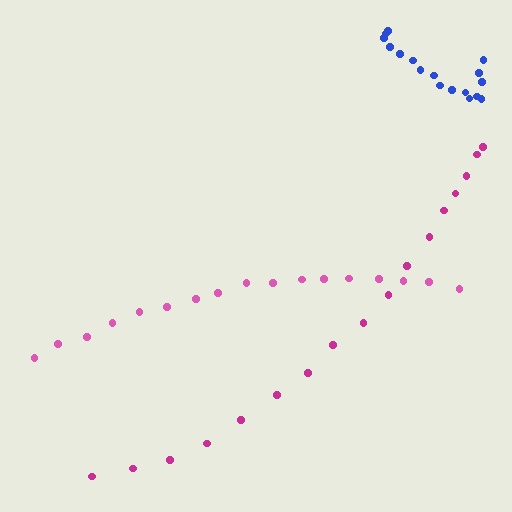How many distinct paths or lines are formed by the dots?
There are 3 distinct paths.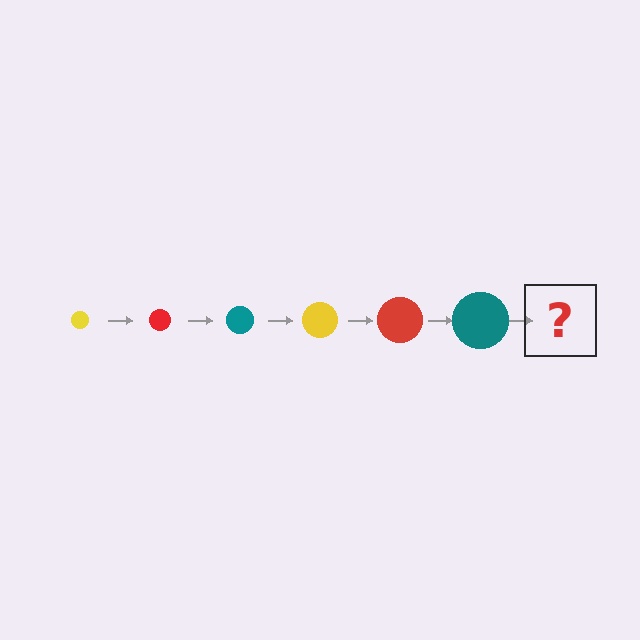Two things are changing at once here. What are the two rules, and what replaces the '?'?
The two rules are that the circle grows larger each step and the color cycles through yellow, red, and teal. The '?' should be a yellow circle, larger than the previous one.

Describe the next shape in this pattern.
It should be a yellow circle, larger than the previous one.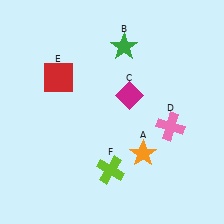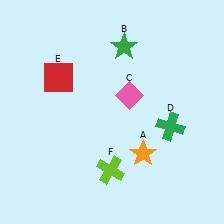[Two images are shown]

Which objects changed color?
C changed from magenta to pink. D changed from pink to green.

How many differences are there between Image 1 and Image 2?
There are 2 differences between the two images.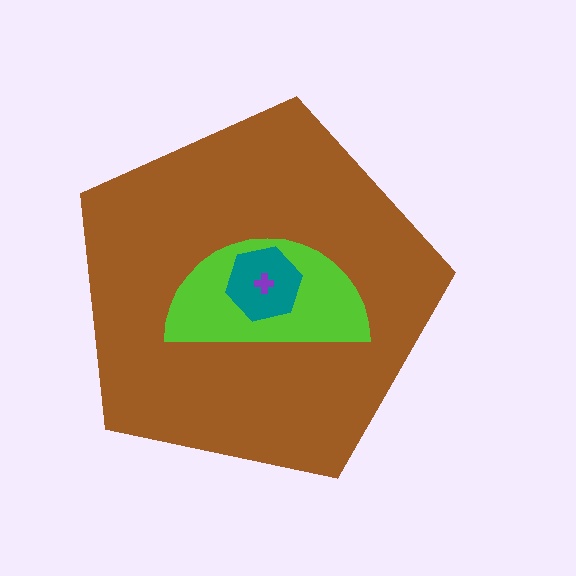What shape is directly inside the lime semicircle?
The teal hexagon.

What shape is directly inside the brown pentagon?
The lime semicircle.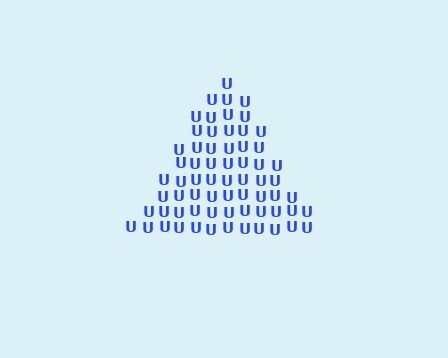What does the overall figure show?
The overall figure shows a triangle.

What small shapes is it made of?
It is made of small letter U's.